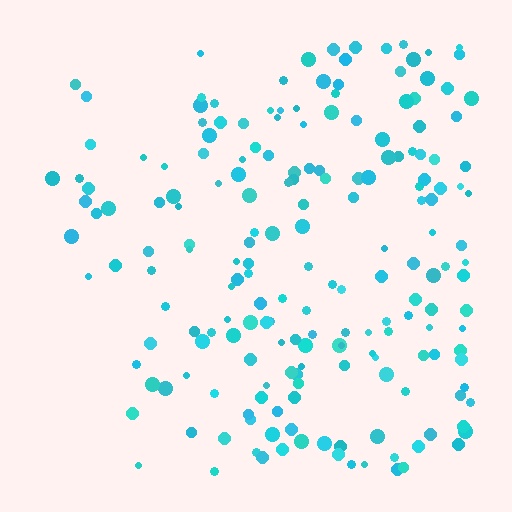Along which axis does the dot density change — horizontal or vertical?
Horizontal.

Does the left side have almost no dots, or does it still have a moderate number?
Still a moderate number, just noticeably fewer than the right.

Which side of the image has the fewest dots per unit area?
The left.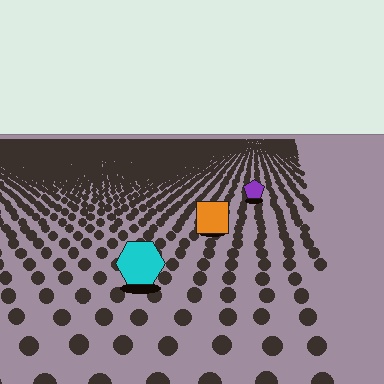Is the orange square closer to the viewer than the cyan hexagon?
No. The cyan hexagon is closer — you can tell from the texture gradient: the ground texture is coarser near it.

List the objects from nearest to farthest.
From nearest to farthest: the cyan hexagon, the orange square, the purple pentagon.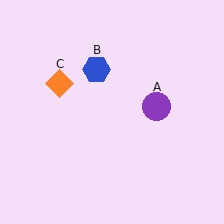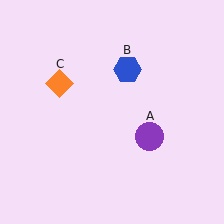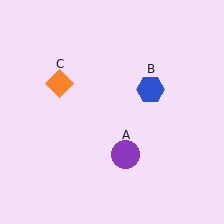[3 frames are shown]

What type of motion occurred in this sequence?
The purple circle (object A), blue hexagon (object B) rotated clockwise around the center of the scene.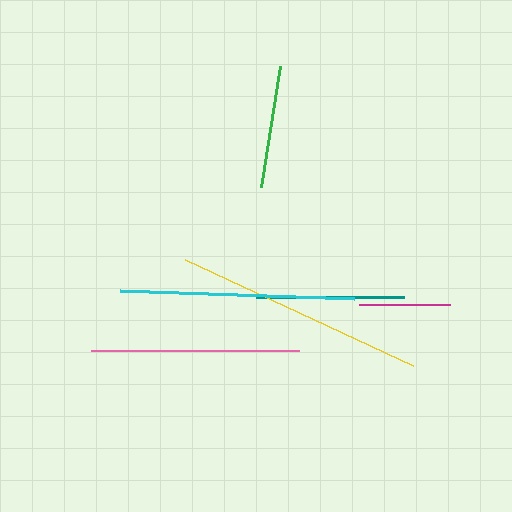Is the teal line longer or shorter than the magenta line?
The teal line is longer than the magenta line.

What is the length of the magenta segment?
The magenta segment is approximately 91 pixels long.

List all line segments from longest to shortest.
From longest to shortest: yellow, cyan, pink, teal, green, magenta.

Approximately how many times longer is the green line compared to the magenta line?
The green line is approximately 1.3 times the length of the magenta line.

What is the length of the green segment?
The green segment is approximately 123 pixels long.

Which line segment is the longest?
The yellow line is the longest at approximately 251 pixels.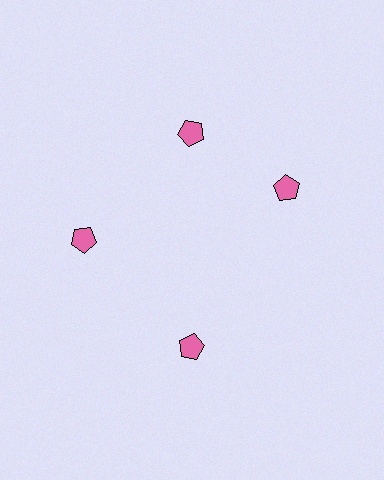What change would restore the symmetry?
The symmetry would be restored by rotating it back into even spacing with its neighbors so that all 4 pentagons sit at equal angles and equal distance from the center.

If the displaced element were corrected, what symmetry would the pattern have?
It would have 4-fold rotational symmetry — the pattern would map onto itself every 90 degrees.